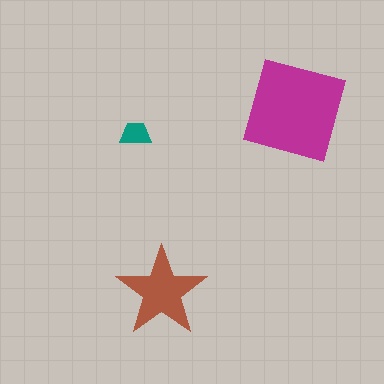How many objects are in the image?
There are 3 objects in the image.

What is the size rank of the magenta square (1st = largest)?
1st.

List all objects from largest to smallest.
The magenta square, the brown star, the teal trapezoid.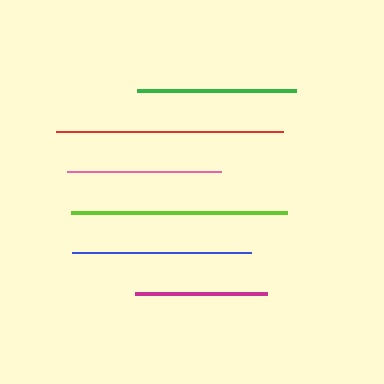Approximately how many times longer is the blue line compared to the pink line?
The blue line is approximately 1.2 times the length of the pink line.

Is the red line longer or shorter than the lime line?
The red line is longer than the lime line.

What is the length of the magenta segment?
The magenta segment is approximately 132 pixels long.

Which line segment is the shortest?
The magenta line is the shortest at approximately 132 pixels.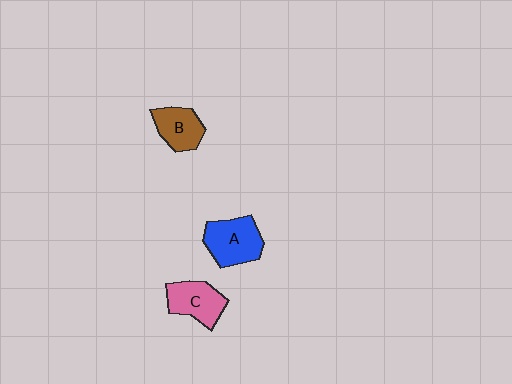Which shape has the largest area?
Shape A (blue).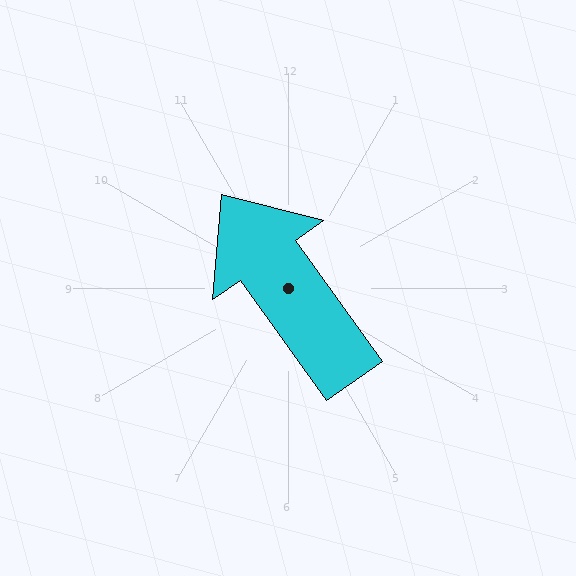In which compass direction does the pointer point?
Northwest.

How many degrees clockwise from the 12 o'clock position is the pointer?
Approximately 324 degrees.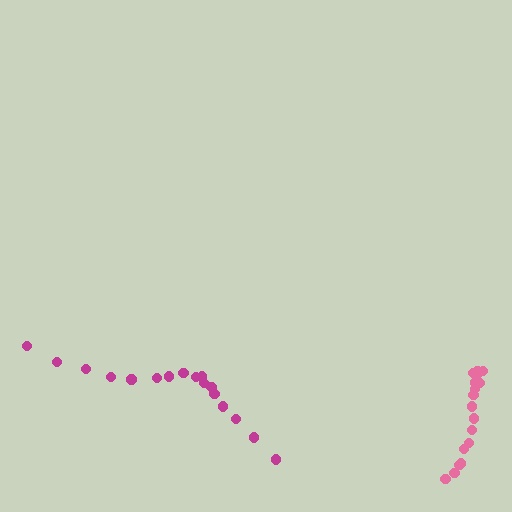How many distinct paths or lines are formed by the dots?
There are 2 distinct paths.